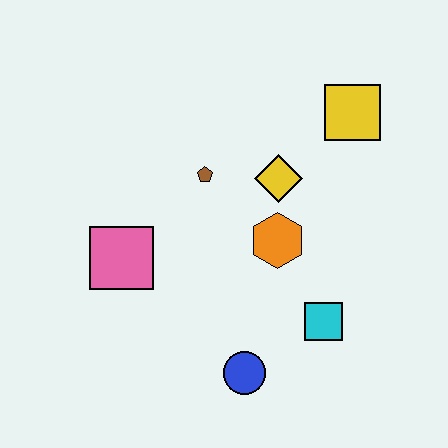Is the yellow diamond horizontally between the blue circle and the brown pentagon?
No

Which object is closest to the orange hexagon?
The yellow diamond is closest to the orange hexagon.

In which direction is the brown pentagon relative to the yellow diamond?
The brown pentagon is to the left of the yellow diamond.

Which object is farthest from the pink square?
The yellow square is farthest from the pink square.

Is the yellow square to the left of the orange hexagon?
No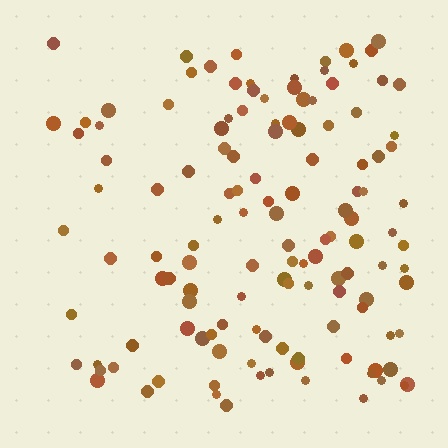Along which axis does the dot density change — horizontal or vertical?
Horizontal.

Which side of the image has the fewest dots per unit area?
The left.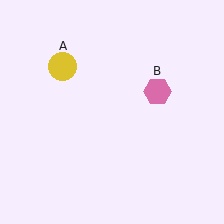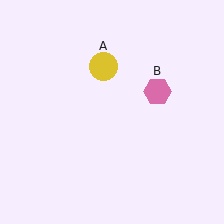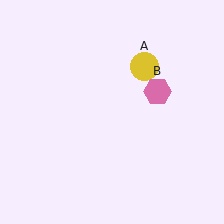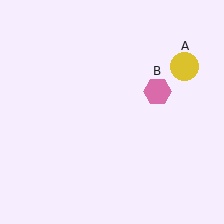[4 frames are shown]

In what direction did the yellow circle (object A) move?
The yellow circle (object A) moved right.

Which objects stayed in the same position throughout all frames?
Pink hexagon (object B) remained stationary.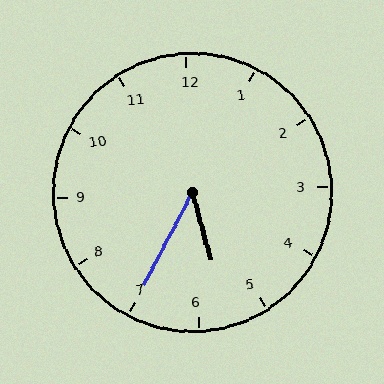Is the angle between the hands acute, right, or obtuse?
It is acute.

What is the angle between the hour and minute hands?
Approximately 42 degrees.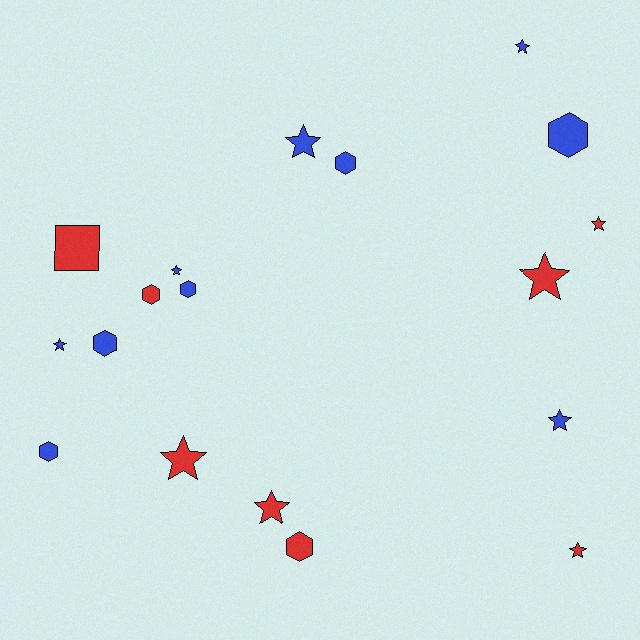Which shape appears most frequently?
Star, with 10 objects.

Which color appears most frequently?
Blue, with 10 objects.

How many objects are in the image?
There are 18 objects.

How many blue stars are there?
There are 5 blue stars.